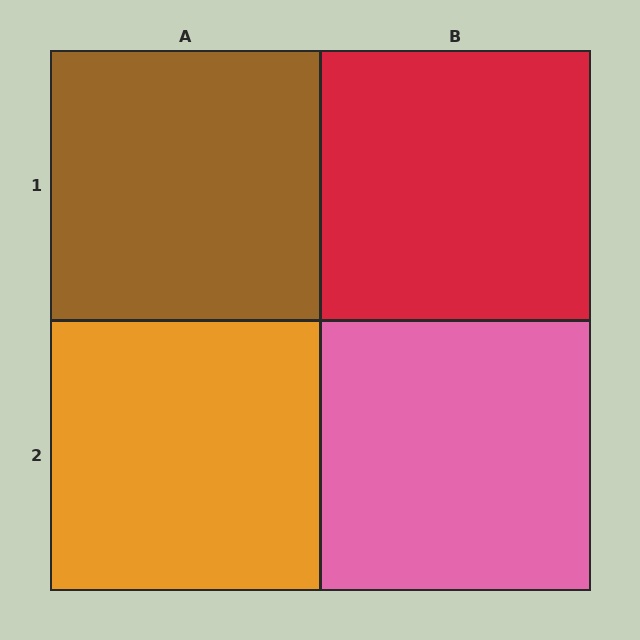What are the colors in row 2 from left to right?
Orange, pink.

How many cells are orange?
1 cell is orange.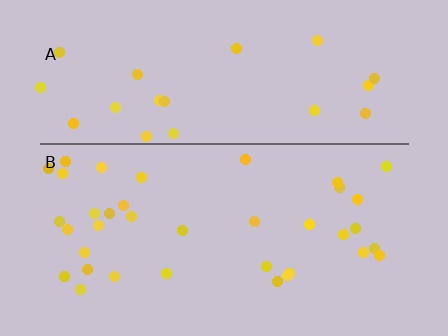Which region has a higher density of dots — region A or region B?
B (the bottom).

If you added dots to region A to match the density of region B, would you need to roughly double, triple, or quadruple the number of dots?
Approximately double.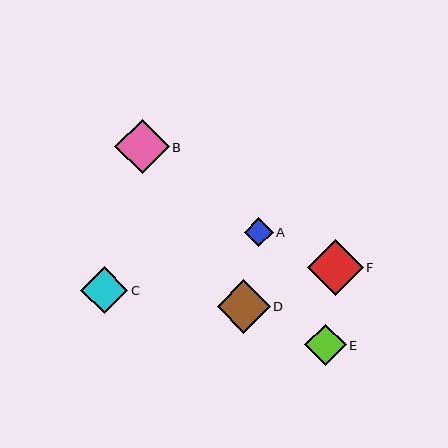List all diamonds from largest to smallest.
From largest to smallest: F, B, D, C, E, A.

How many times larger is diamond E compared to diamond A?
Diamond E is approximately 1.4 times the size of diamond A.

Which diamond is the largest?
Diamond F is the largest with a size of approximately 56 pixels.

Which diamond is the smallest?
Diamond A is the smallest with a size of approximately 29 pixels.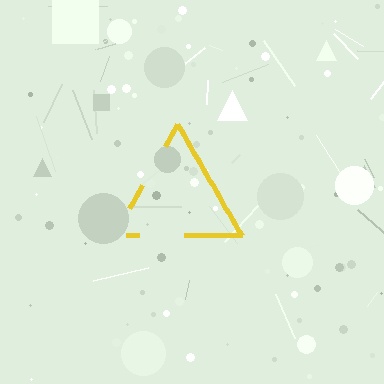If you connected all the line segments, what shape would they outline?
They would outline a triangle.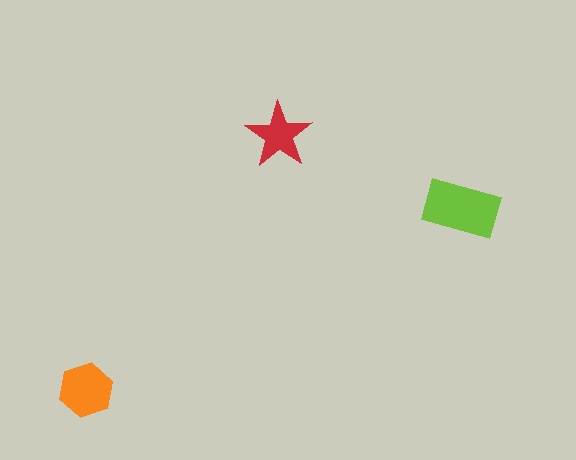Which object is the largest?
The lime rectangle.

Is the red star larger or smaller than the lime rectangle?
Smaller.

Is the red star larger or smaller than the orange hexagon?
Smaller.